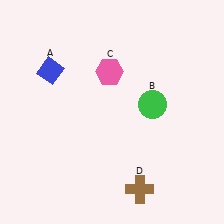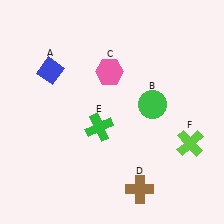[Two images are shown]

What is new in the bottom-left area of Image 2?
A green cross (E) was added in the bottom-left area of Image 2.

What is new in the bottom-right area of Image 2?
A lime cross (F) was added in the bottom-right area of Image 2.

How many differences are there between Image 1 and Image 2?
There are 2 differences between the two images.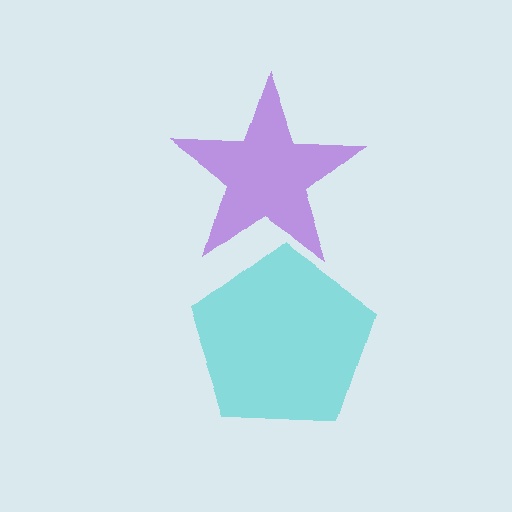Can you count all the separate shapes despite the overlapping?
Yes, there are 2 separate shapes.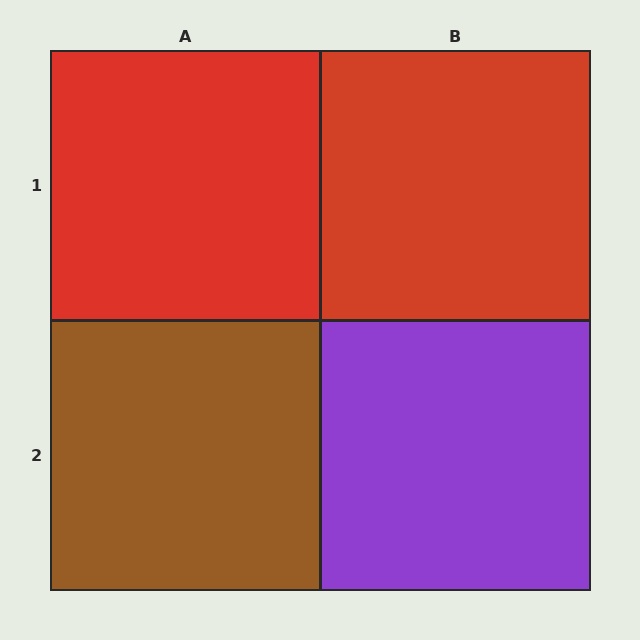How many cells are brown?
1 cell is brown.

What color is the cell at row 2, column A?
Brown.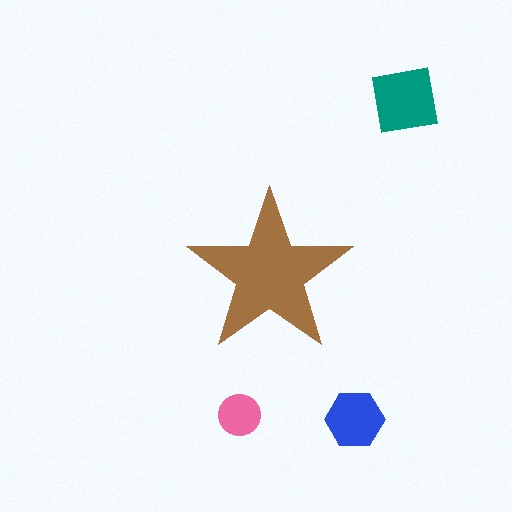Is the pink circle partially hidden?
No, the pink circle is fully visible.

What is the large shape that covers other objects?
A brown star.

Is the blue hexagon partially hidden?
No, the blue hexagon is fully visible.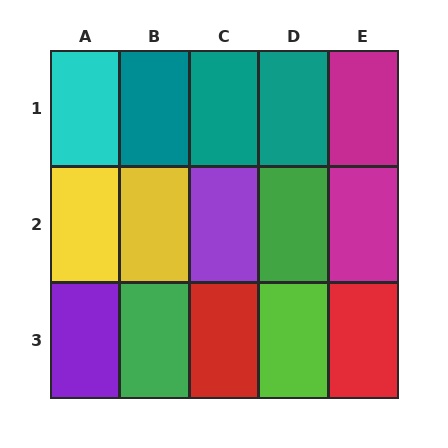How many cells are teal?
3 cells are teal.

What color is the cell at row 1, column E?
Magenta.